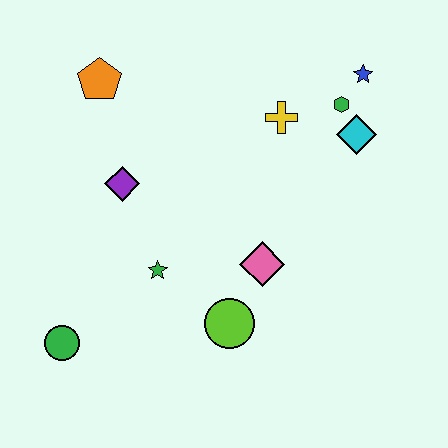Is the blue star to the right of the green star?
Yes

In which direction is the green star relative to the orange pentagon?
The green star is below the orange pentagon.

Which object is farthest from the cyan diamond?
The green circle is farthest from the cyan diamond.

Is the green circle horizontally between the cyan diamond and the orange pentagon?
No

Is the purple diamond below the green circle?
No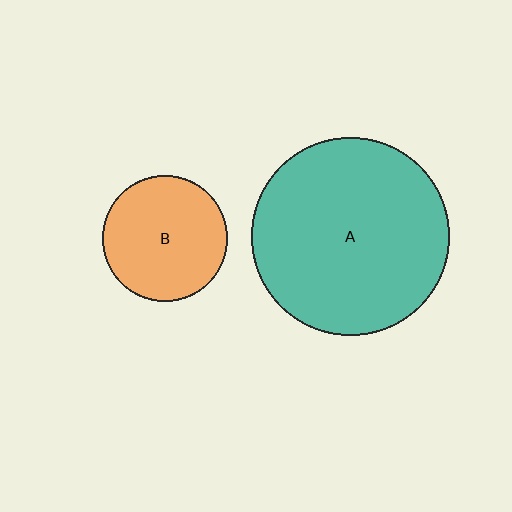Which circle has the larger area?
Circle A (teal).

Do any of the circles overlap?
No, none of the circles overlap.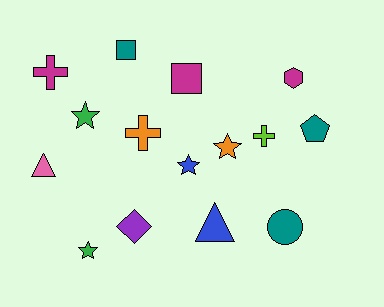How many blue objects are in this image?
There are 2 blue objects.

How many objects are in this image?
There are 15 objects.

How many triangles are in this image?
There are 2 triangles.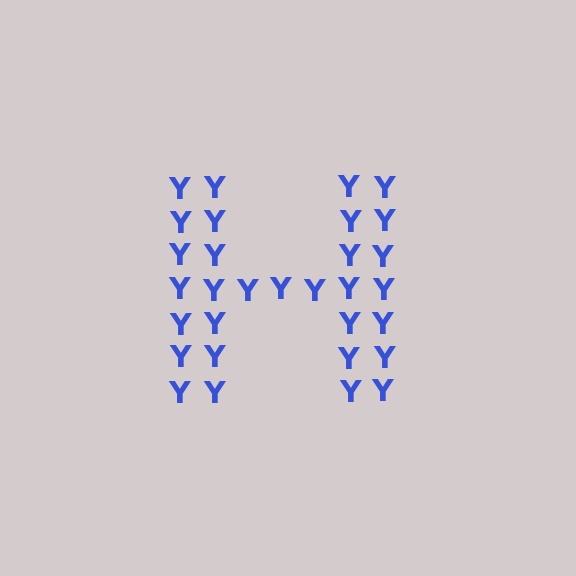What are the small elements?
The small elements are letter Y's.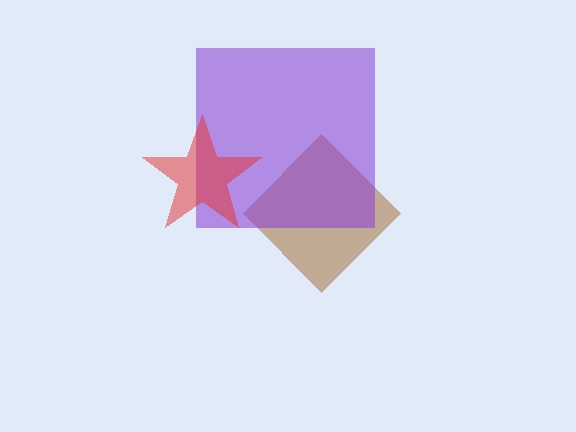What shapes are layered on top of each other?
The layered shapes are: a brown diamond, a purple square, a red star.